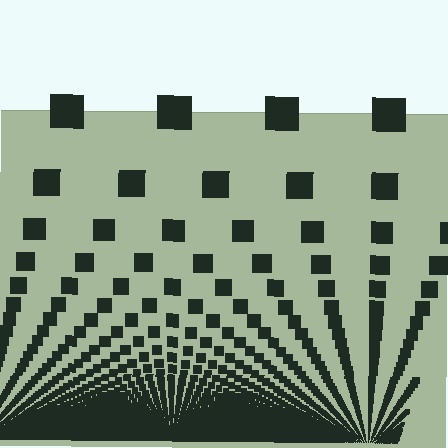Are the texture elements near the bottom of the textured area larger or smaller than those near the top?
Smaller. The gradient is inverted — elements near the bottom are smaller and denser.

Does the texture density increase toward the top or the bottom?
Density increases toward the bottom.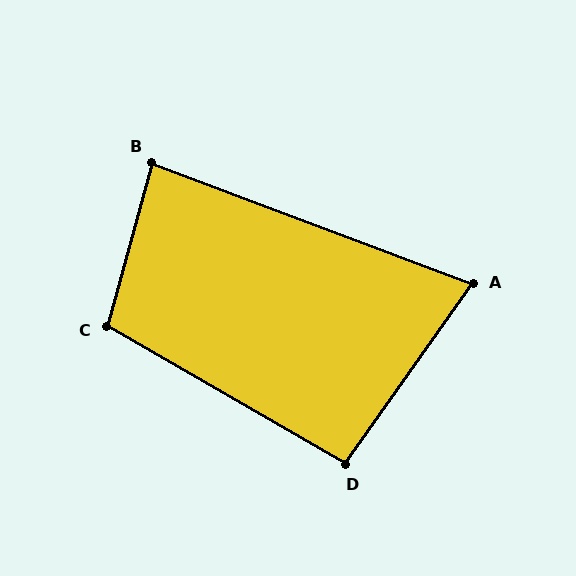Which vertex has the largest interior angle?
C, at approximately 105 degrees.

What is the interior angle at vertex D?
Approximately 95 degrees (obtuse).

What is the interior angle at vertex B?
Approximately 85 degrees (acute).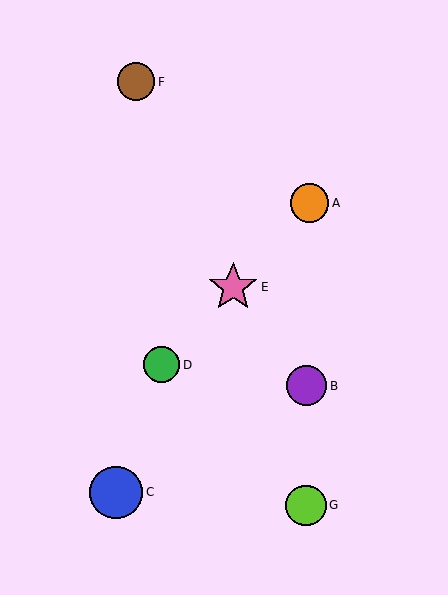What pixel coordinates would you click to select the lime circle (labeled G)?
Click at (306, 505) to select the lime circle G.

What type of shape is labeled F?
Shape F is a brown circle.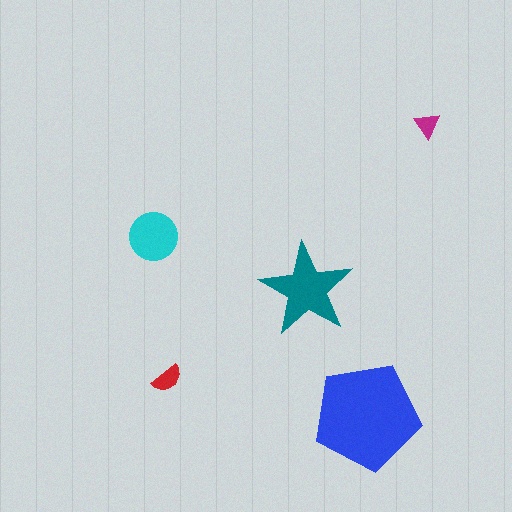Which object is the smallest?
The magenta triangle.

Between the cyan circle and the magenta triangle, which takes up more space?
The cyan circle.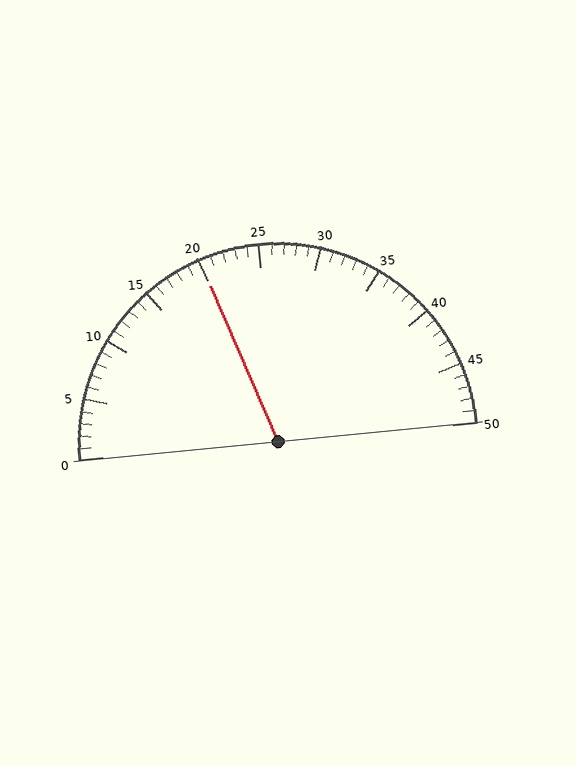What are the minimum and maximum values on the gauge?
The gauge ranges from 0 to 50.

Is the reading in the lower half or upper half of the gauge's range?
The reading is in the lower half of the range (0 to 50).